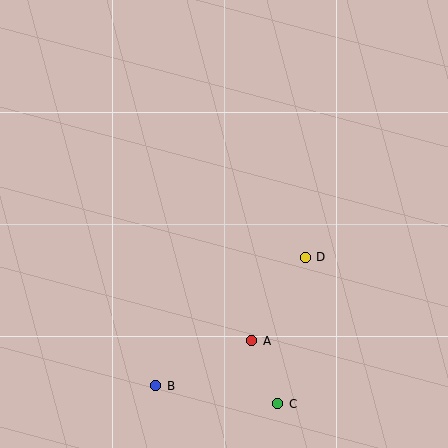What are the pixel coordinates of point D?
Point D is at (305, 257).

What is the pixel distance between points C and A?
The distance between C and A is 68 pixels.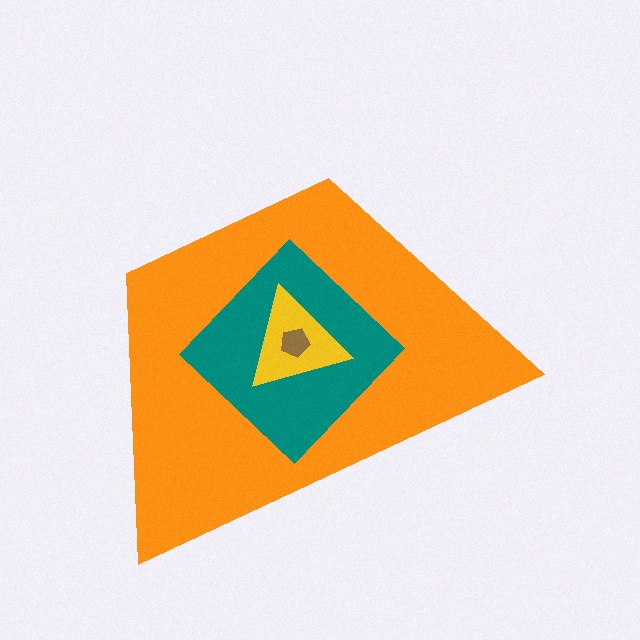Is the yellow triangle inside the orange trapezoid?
Yes.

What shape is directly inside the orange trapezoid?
The teal diamond.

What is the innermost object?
The brown pentagon.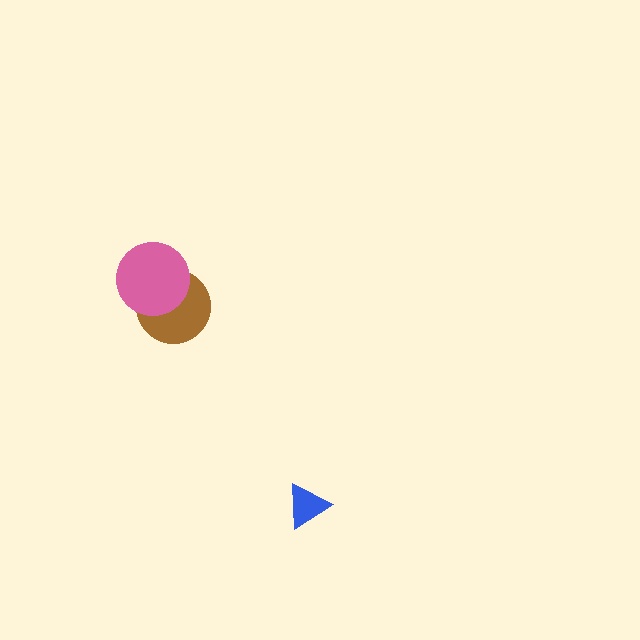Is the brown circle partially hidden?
Yes, it is partially covered by another shape.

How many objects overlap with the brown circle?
1 object overlaps with the brown circle.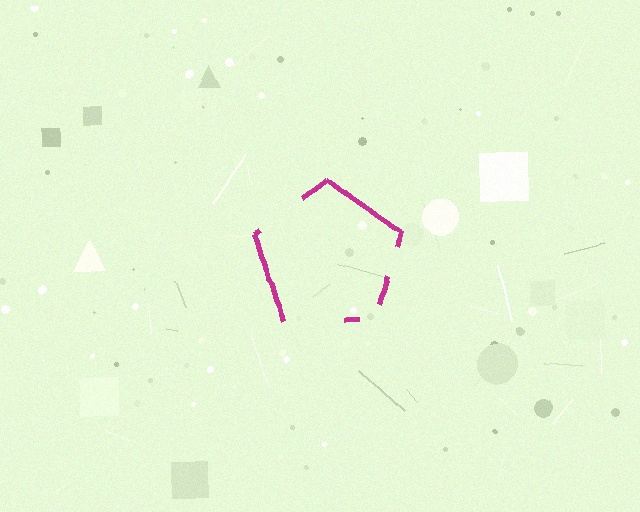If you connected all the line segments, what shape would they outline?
They would outline a pentagon.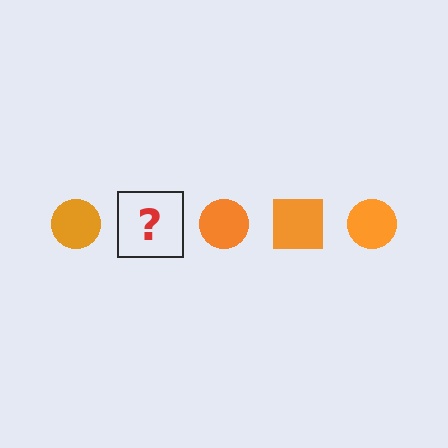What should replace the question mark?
The question mark should be replaced with an orange square.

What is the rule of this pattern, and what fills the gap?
The rule is that the pattern cycles through circle, square shapes in orange. The gap should be filled with an orange square.